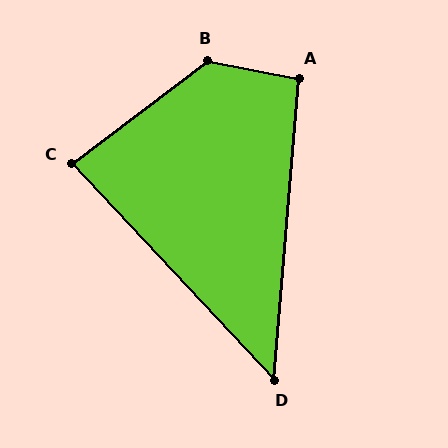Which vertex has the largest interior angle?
B, at approximately 132 degrees.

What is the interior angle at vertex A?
Approximately 96 degrees (obtuse).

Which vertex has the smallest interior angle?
D, at approximately 48 degrees.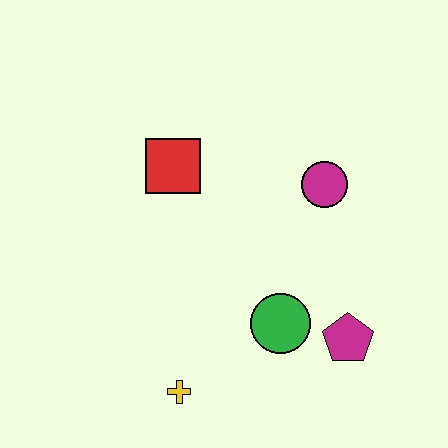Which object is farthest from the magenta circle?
The yellow cross is farthest from the magenta circle.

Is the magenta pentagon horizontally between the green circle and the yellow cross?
No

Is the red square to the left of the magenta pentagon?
Yes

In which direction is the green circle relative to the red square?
The green circle is below the red square.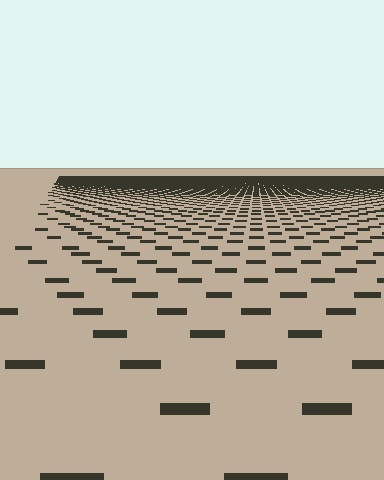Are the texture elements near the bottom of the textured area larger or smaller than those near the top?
Larger. Near the bottom, elements are closer to the viewer and appear at a bigger on-screen size.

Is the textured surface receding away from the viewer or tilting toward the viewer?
The surface is receding away from the viewer. Texture elements get smaller and denser toward the top.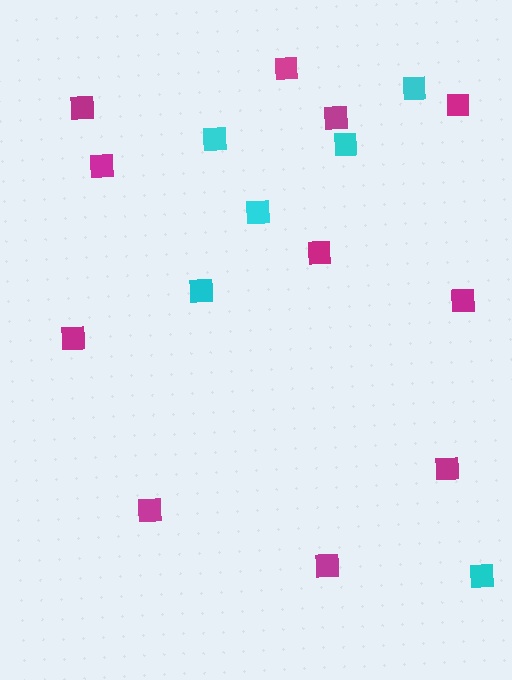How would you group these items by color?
There are 2 groups: one group of cyan squares (6) and one group of magenta squares (11).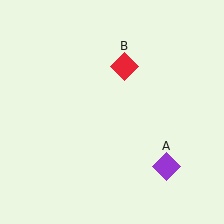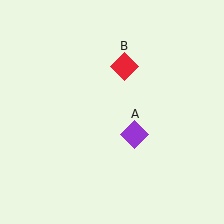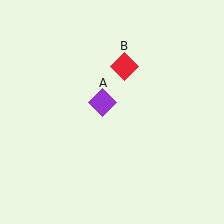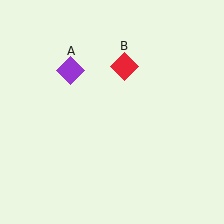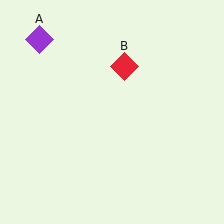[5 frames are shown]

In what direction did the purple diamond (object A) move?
The purple diamond (object A) moved up and to the left.